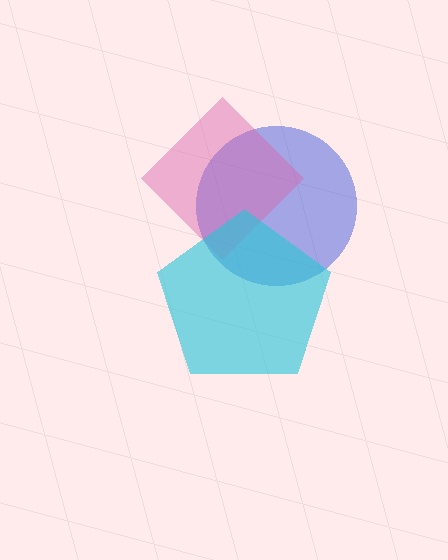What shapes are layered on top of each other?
The layered shapes are: a blue circle, a pink diamond, a cyan pentagon.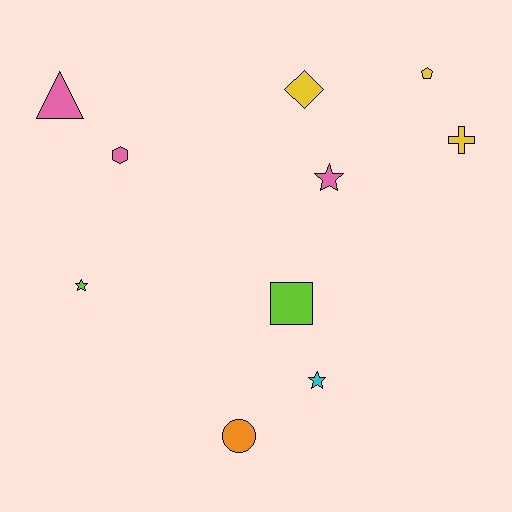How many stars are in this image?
There are 3 stars.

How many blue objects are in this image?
There are no blue objects.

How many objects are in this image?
There are 10 objects.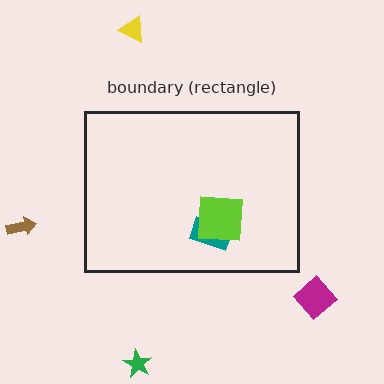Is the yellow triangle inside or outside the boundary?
Outside.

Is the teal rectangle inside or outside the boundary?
Inside.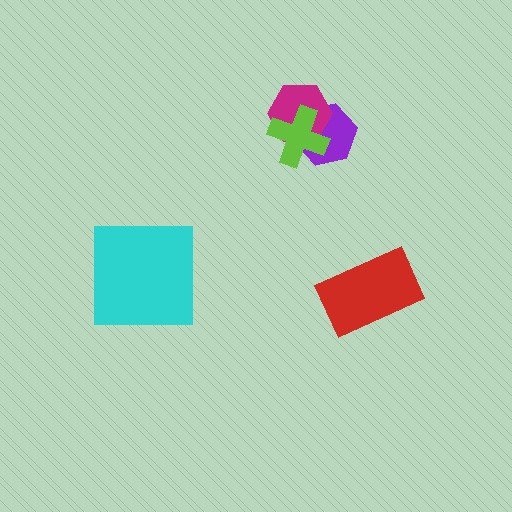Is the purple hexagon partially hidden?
Yes, it is partially covered by another shape.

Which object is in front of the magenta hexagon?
The lime cross is in front of the magenta hexagon.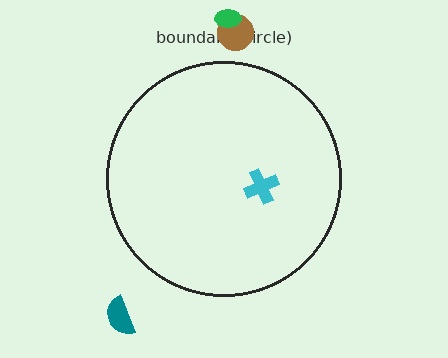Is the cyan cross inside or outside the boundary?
Inside.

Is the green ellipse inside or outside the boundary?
Outside.